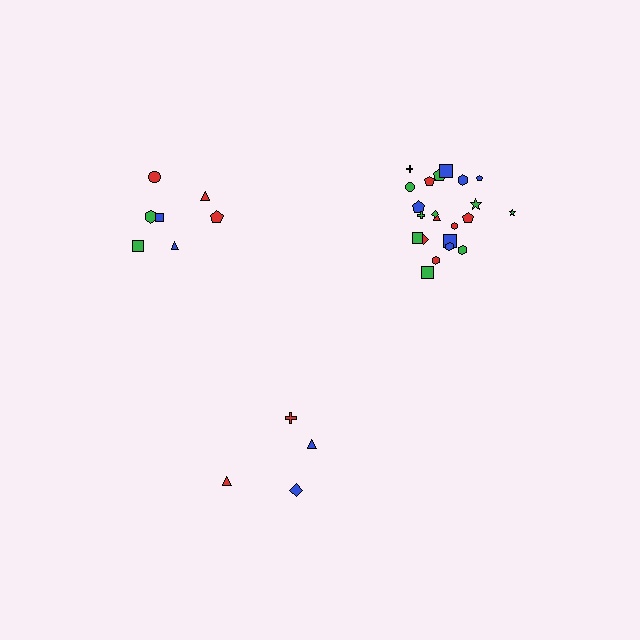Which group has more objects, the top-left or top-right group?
The top-right group.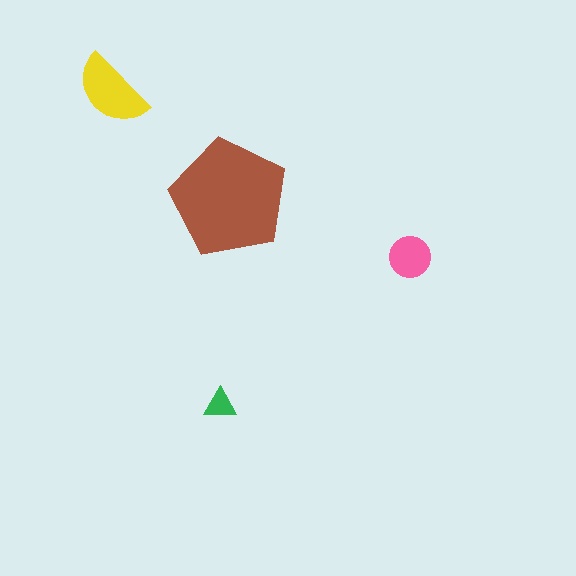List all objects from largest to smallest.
The brown pentagon, the yellow semicircle, the pink circle, the green triangle.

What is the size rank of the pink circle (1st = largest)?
3rd.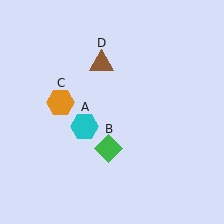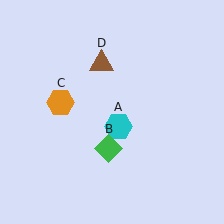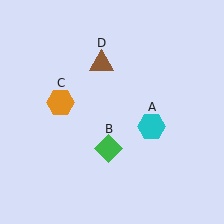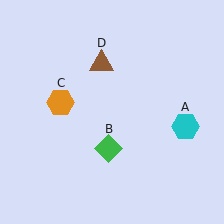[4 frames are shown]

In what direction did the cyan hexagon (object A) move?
The cyan hexagon (object A) moved right.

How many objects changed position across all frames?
1 object changed position: cyan hexagon (object A).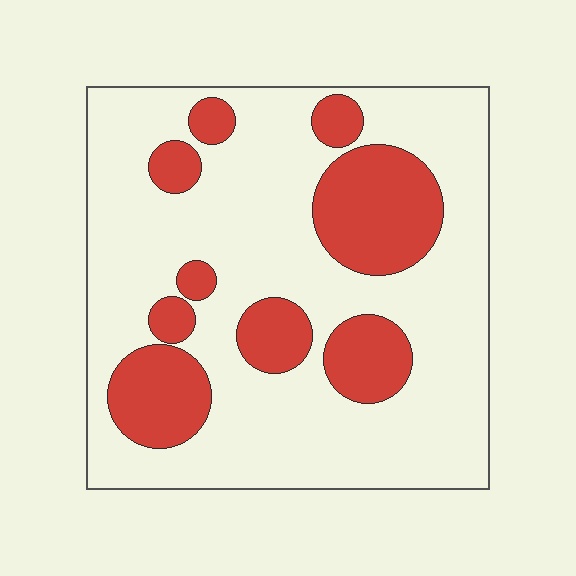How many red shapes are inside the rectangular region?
9.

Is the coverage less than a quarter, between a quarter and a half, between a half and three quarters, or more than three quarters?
Between a quarter and a half.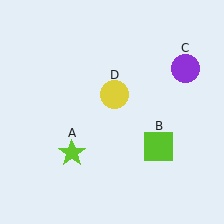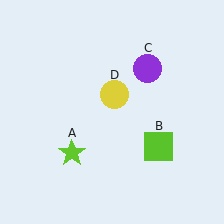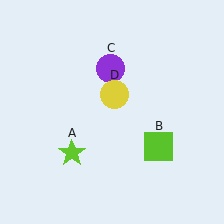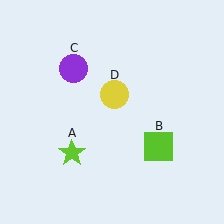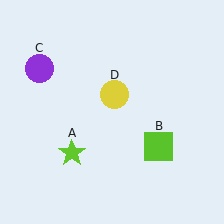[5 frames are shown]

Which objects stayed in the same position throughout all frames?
Lime star (object A) and lime square (object B) and yellow circle (object D) remained stationary.